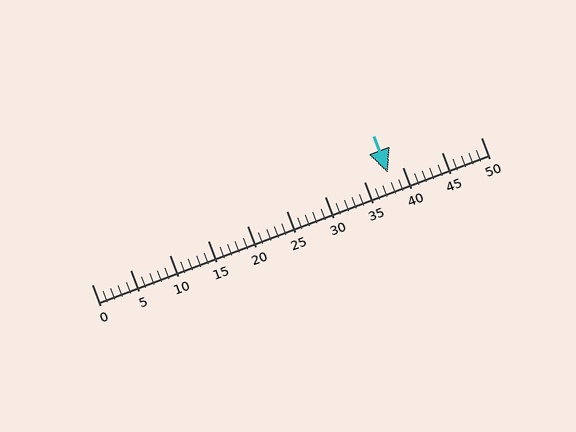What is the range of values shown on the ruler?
The ruler shows values from 0 to 50.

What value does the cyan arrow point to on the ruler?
The cyan arrow points to approximately 38.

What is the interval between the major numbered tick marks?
The major tick marks are spaced 5 units apart.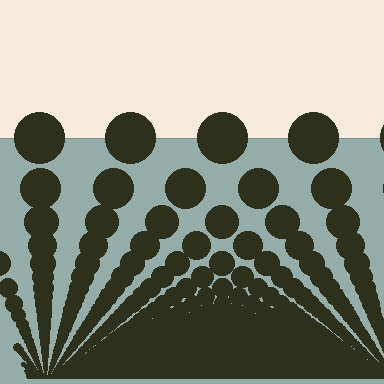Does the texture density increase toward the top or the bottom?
Density increases toward the bottom.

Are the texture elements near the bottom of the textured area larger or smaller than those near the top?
Smaller. The gradient is inverted — elements near the bottom are smaller and denser.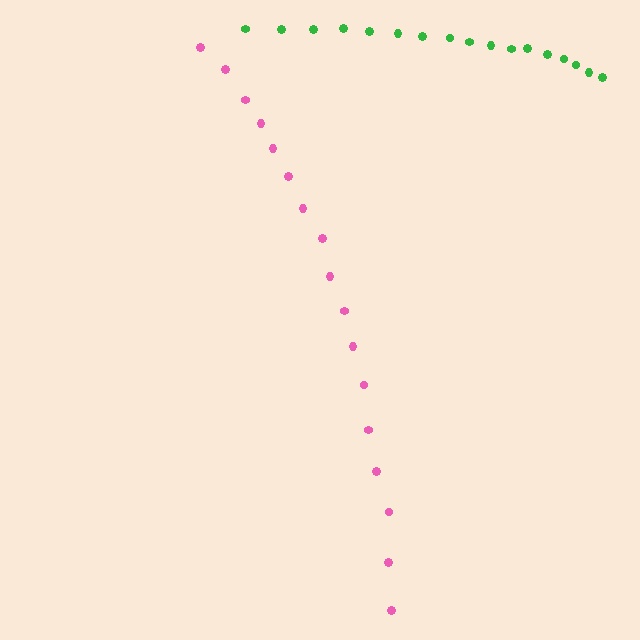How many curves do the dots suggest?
There are 2 distinct paths.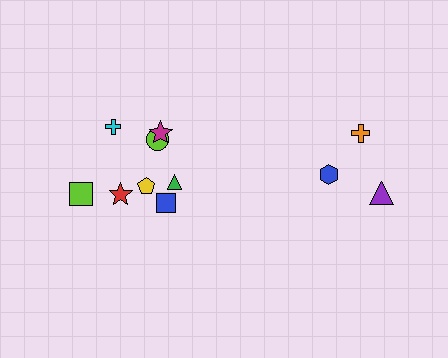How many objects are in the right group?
There are 3 objects.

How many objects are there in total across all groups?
There are 11 objects.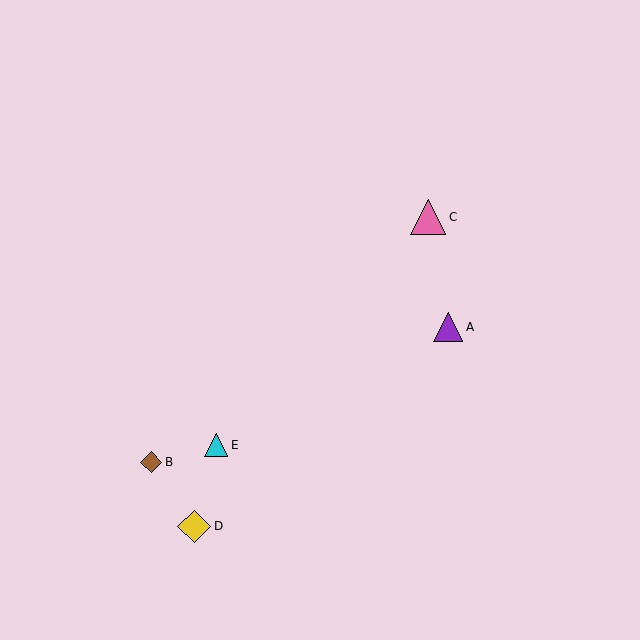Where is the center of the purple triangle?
The center of the purple triangle is at (448, 327).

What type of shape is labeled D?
Shape D is a yellow diamond.